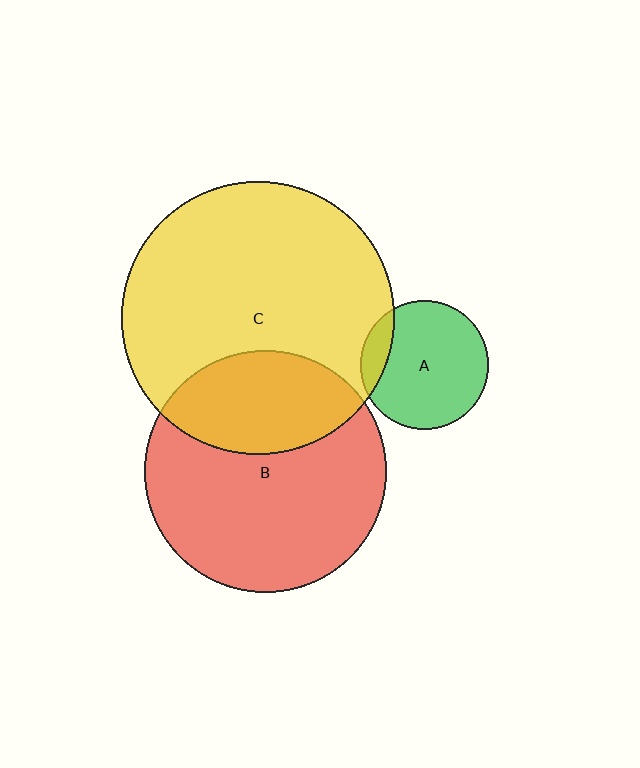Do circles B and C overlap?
Yes.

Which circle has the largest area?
Circle C (yellow).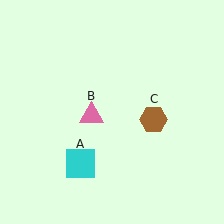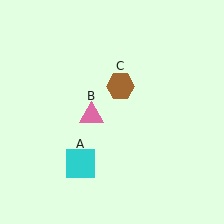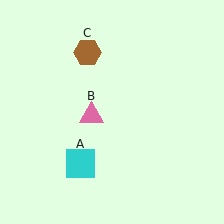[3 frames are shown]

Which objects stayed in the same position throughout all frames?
Cyan square (object A) and pink triangle (object B) remained stationary.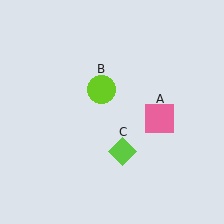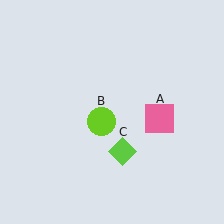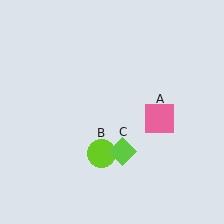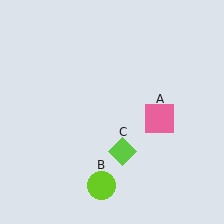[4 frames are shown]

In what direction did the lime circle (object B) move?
The lime circle (object B) moved down.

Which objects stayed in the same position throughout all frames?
Pink square (object A) and lime diamond (object C) remained stationary.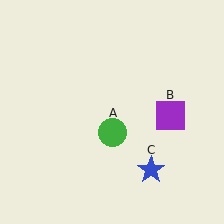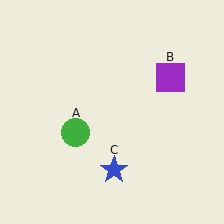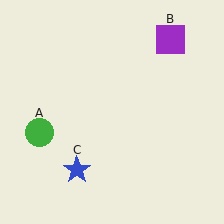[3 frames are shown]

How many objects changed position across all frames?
3 objects changed position: green circle (object A), purple square (object B), blue star (object C).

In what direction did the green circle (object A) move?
The green circle (object A) moved left.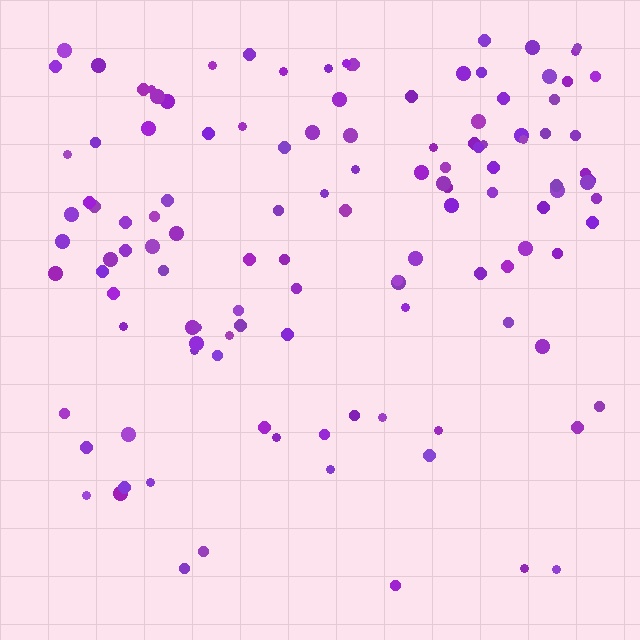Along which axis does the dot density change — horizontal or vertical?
Vertical.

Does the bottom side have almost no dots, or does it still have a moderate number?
Still a moderate number, just noticeably fewer than the top.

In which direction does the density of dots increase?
From bottom to top, with the top side densest.